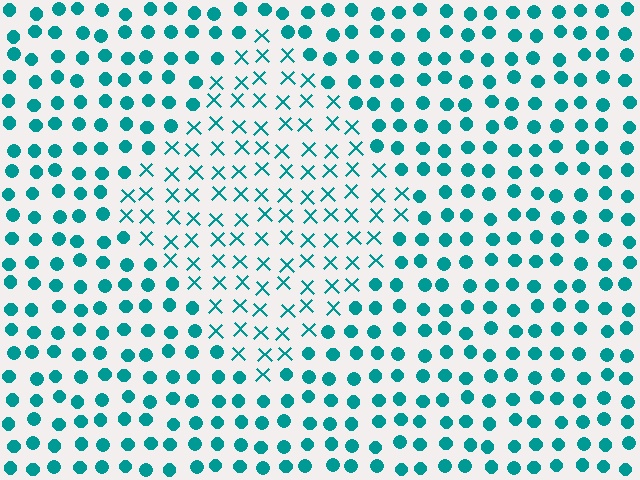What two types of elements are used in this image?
The image uses X marks inside the diamond region and circles outside it.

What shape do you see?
I see a diamond.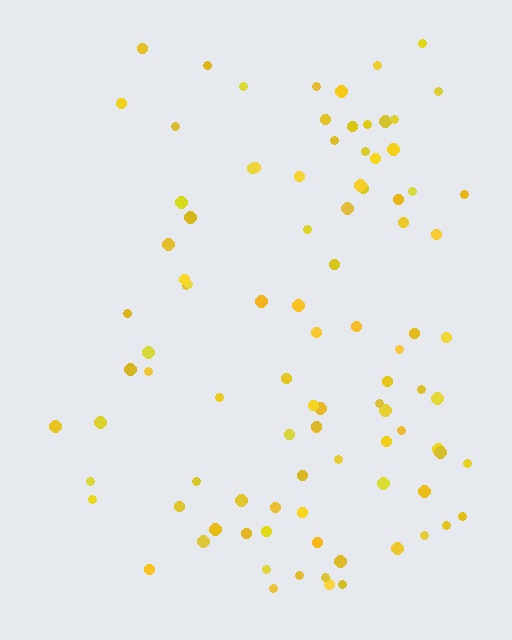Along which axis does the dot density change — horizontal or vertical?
Horizontal.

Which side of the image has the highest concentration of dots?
The right.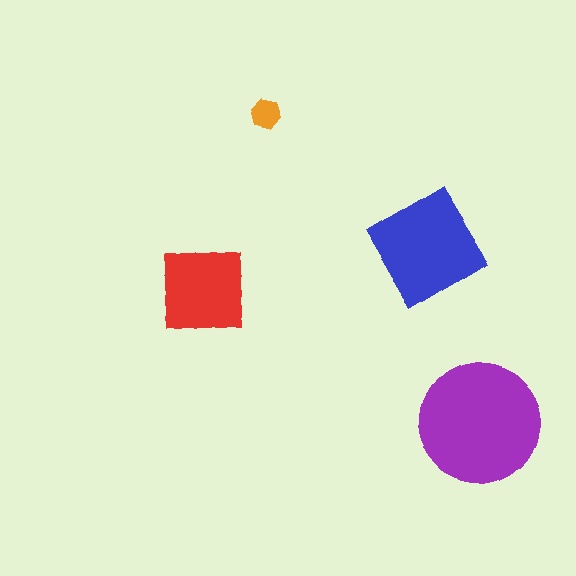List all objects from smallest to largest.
The orange hexagon, the red square, the blue diamond, the purple circle.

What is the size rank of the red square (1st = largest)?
3rd.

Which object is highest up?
The orange hexagon is topmost.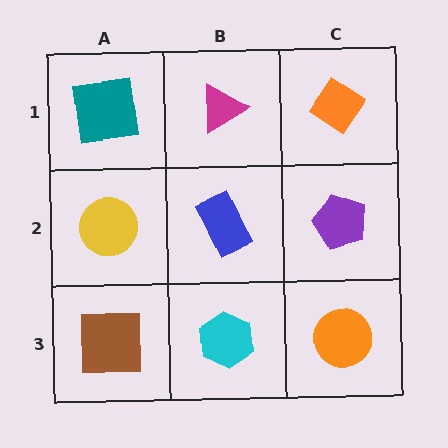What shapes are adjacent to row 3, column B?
A blue rectangle (row 2, column B), a brown square (row 3, column A), an orange circle (row 3, column C).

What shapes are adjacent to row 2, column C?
An orange diamond (row 1, column C), an orange circle (row 3, column C), a blue rectangle (row 2, column B).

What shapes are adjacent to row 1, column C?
A purple pentagon (row 2, column C), a magenta triangle (row 1, column B).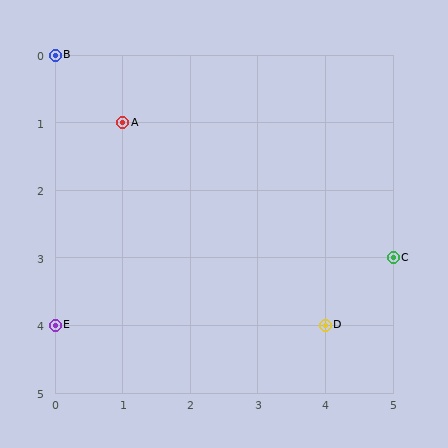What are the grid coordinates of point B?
Point B is at grid coordinates (0, 0).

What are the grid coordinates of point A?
Point A is at grid coordinates (1, 1).